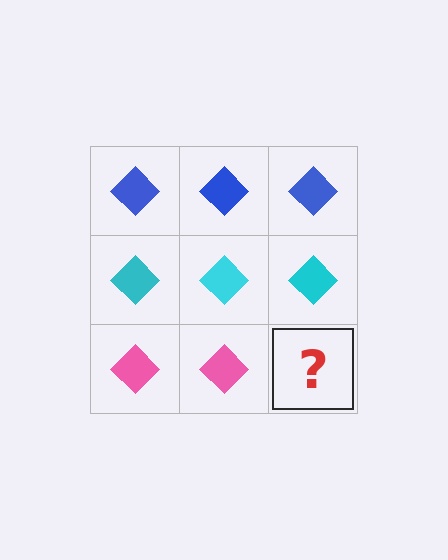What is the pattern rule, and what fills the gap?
The rule is that each row has a consistent color. The gap should be filled with a pink diamond.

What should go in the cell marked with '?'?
The missing cell should contain a pink diamond.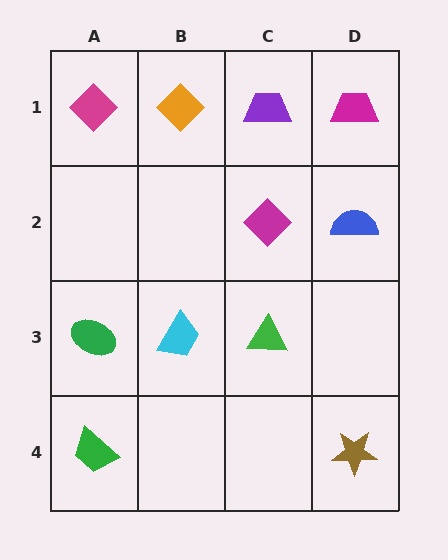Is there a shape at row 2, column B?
No, that cell is empty.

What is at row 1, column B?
An orange diamond.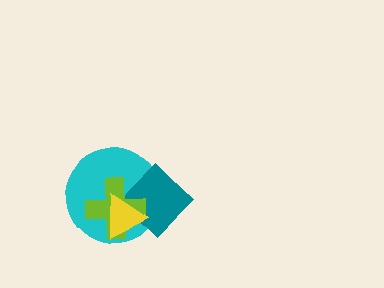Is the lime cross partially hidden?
Yes, it is partially covered by another shape.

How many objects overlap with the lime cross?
3 objects overlap with the lime cross.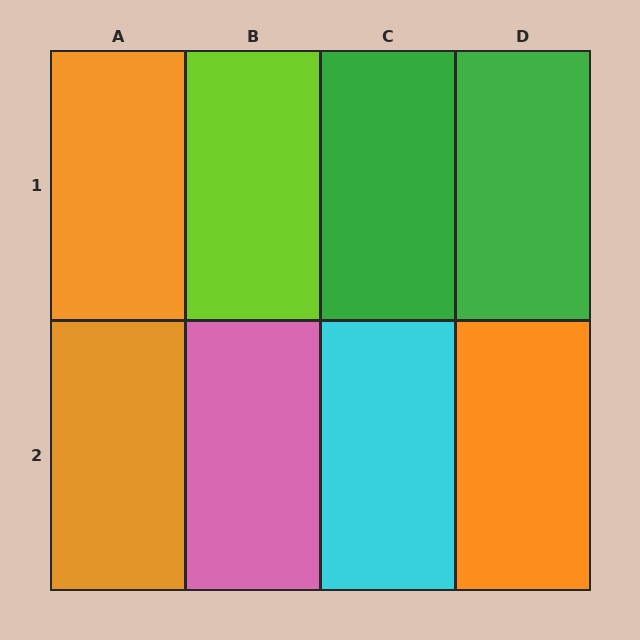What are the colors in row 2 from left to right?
Orange, pink, cyan, orange.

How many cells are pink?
1 cell is pink.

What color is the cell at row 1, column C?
Green.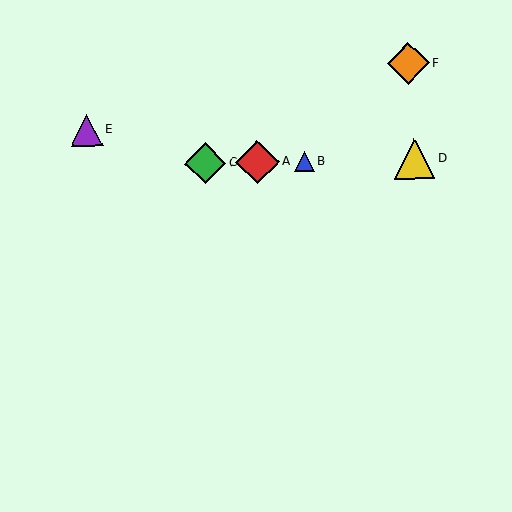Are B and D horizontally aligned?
Yes, both are at y≈161.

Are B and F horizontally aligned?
No, B is at y≈161 and F is at y≈63.